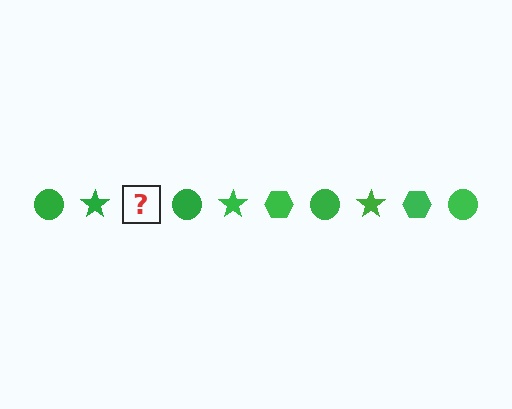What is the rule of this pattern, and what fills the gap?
The rule is that the pattern cycles through circle, star, hexagon shapes in green. The gap should be filled with a green hexagon.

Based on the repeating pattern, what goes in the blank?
The blank should be a green hexagon.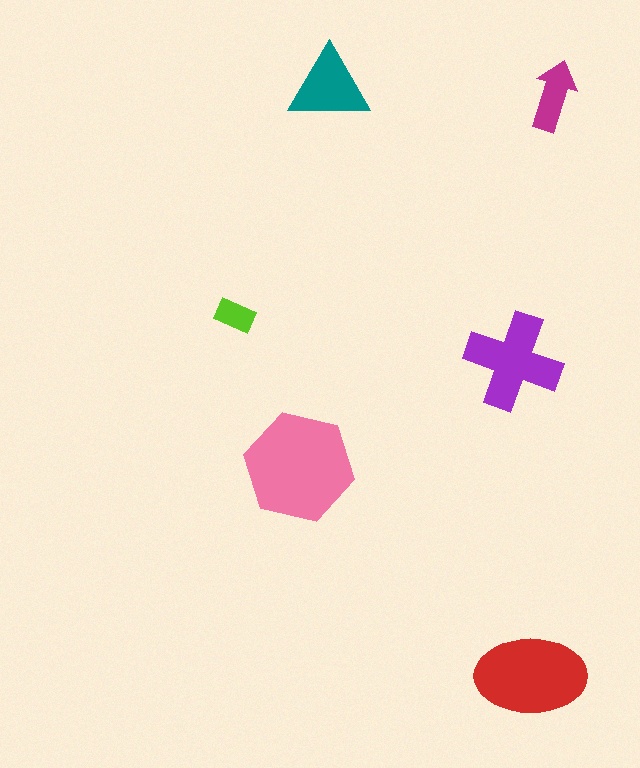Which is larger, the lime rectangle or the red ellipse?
The red ellipse.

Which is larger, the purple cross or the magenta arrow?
The purple cross.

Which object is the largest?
The pink hexagon.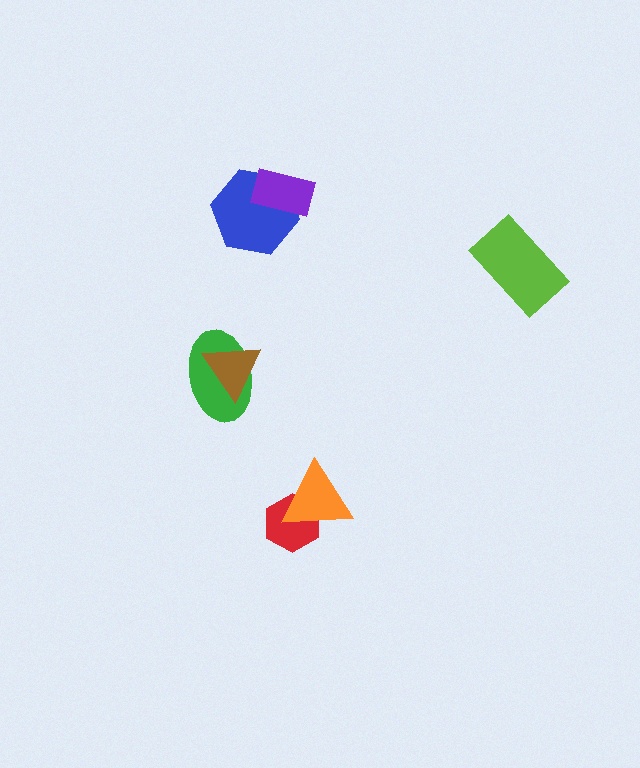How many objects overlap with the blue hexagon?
1 object overlaps with the blue hexagon.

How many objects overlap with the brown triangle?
1 object overlaps with the brown triangle.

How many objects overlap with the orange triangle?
1 object overlaps with the orange triangle.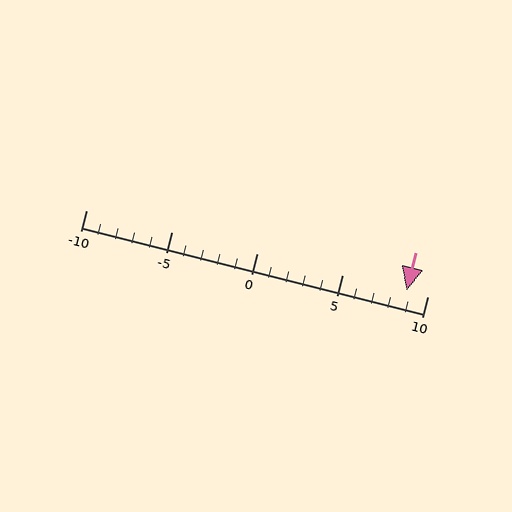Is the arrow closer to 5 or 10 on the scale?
The arrow is closer to 10.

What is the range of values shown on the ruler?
The ruler shows values from -10 to 10.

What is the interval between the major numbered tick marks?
The major tick marks are spaced 5 units apart.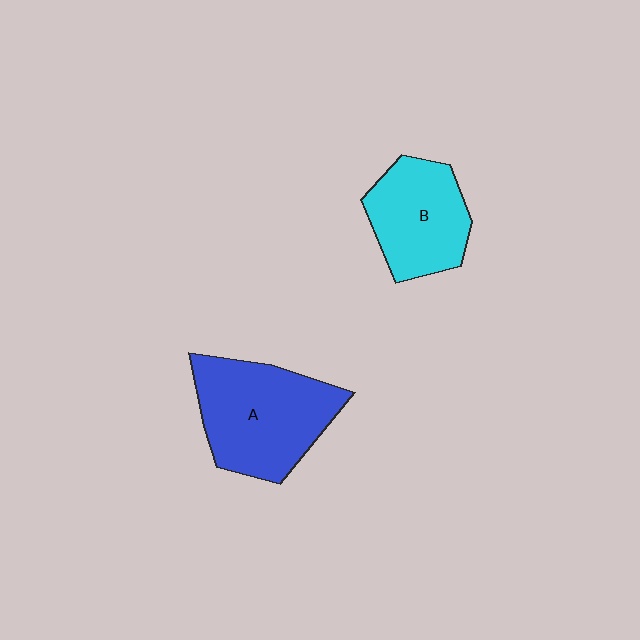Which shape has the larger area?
Shape A (blue).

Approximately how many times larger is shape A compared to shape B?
Approximately 1.3 times.